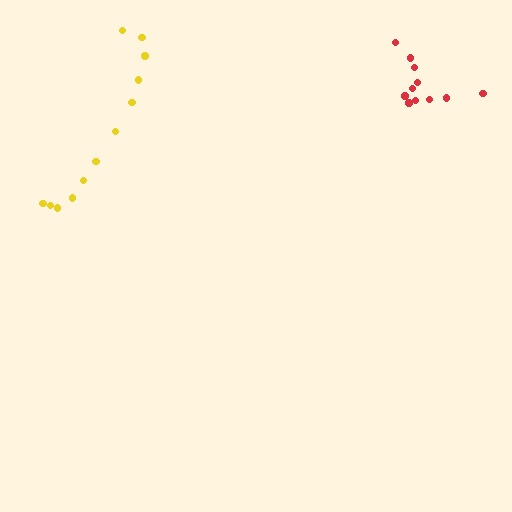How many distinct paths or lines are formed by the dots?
There are 2 distinct paths.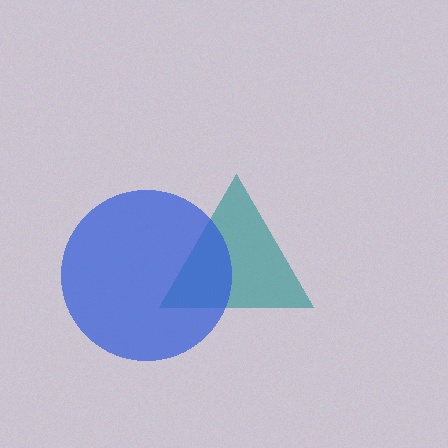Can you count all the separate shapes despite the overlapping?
Yes, there are 2 separate shapes.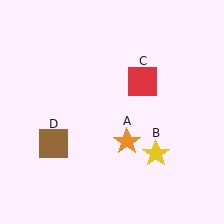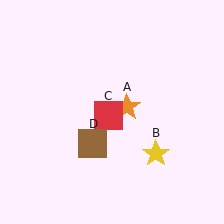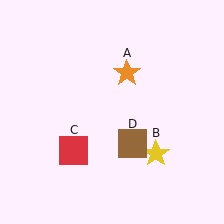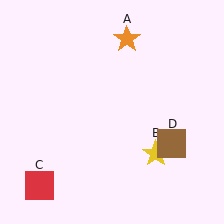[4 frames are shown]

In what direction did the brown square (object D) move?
The brown square (object D) moved right.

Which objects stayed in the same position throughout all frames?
Yellow star (object B) remained stationary.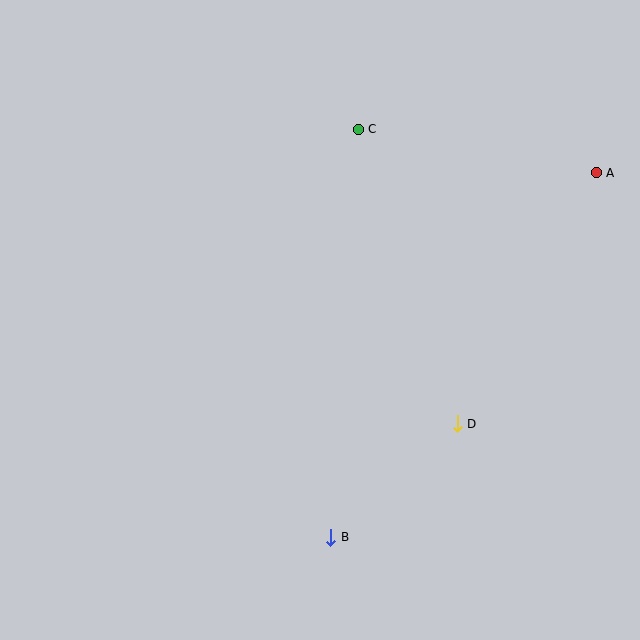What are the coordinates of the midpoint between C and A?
The midpoint between C and A is at (477, 151).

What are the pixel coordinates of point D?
Point D is at (457, 424).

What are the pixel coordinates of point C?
Point C is at (358, 129).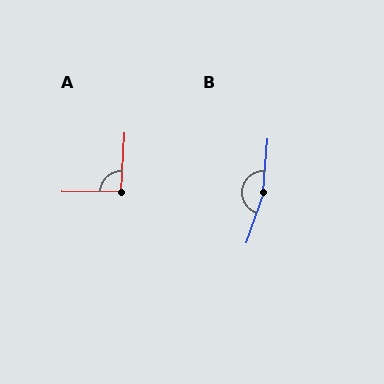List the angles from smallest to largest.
A (92°), B (165°).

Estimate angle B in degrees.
Approximately 165 degrees.